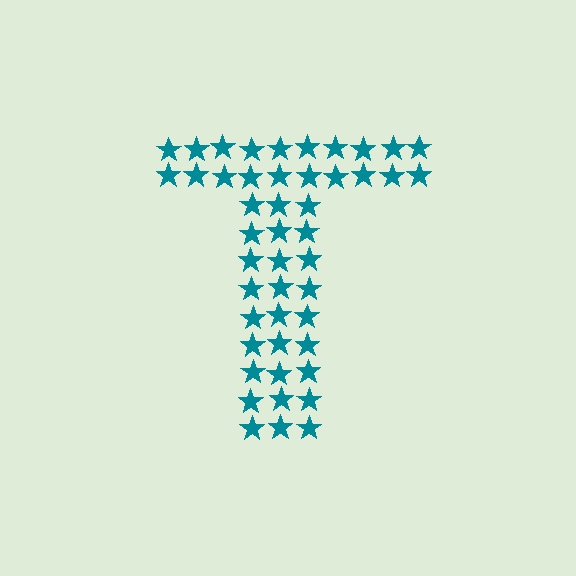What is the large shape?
The large shape is the letter T.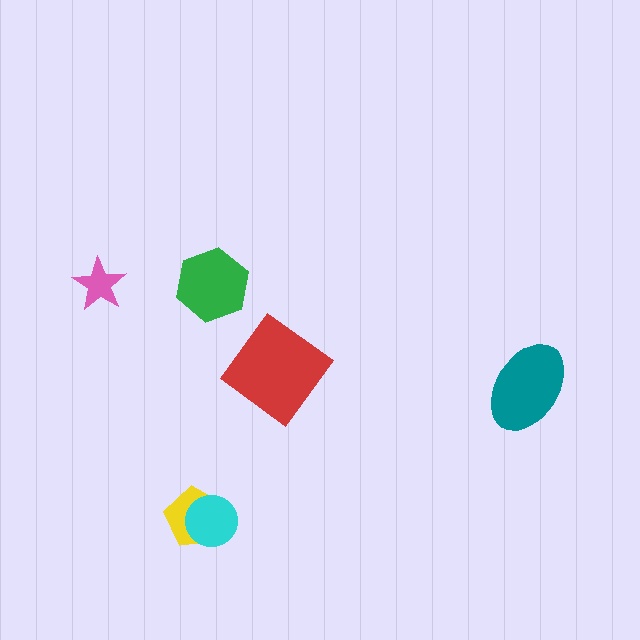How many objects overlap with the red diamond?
0 objects overlap with the red diamond.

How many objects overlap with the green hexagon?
0 objects overlap with the green hexagon.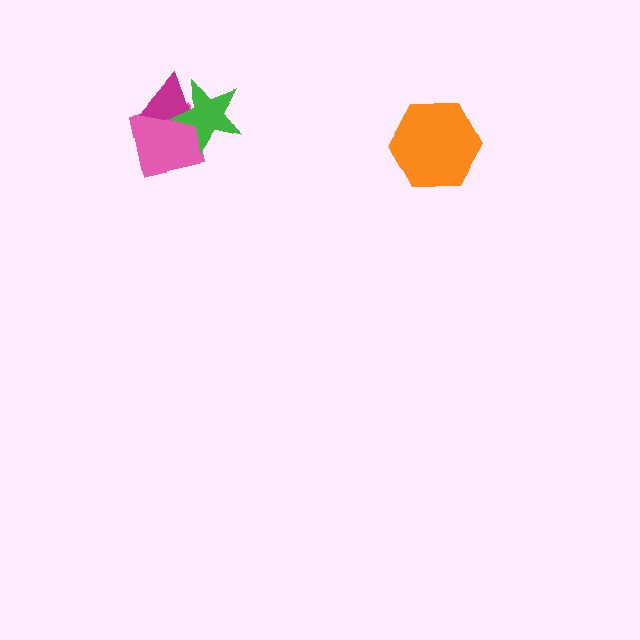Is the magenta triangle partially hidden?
Yes, it is partially covered by another shape.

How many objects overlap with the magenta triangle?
2 objects overlap with the magenta triangle.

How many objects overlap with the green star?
2 objects overlap with the green star.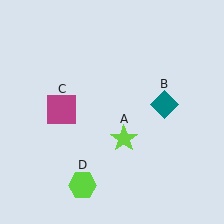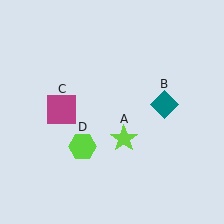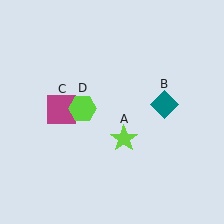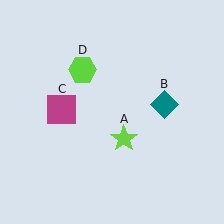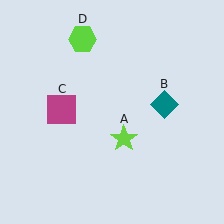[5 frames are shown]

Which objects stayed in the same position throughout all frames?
Lime star (object A) and teal diamond (object B) and magenta square (object C) remained stationary.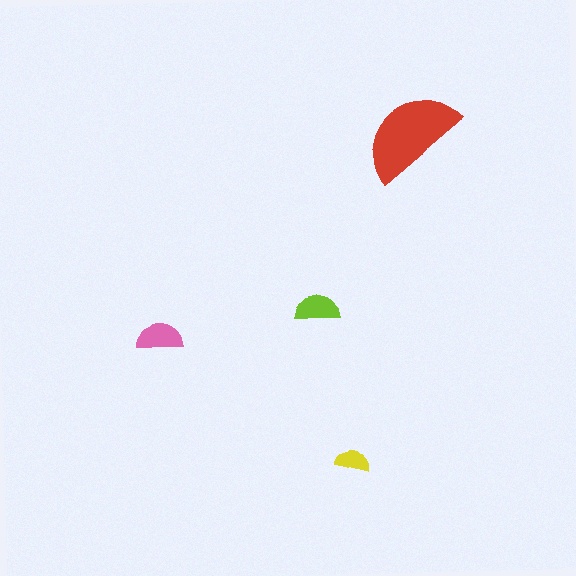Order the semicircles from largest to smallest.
the red one, the pink one, the lime one, the yellow one.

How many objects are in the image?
There are 4 objects in the image.